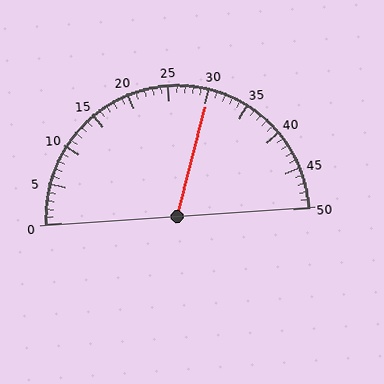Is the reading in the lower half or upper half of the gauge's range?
The reading is in the upper half of the range (0 to 50).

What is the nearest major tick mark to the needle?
The nearest major tick mark is 30.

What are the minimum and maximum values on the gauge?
The gauge ranges from 0 to 50.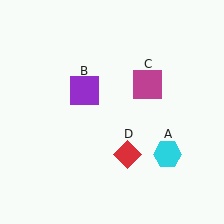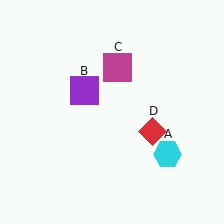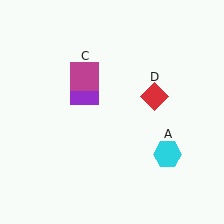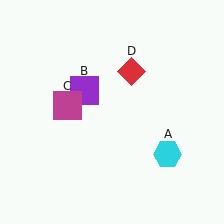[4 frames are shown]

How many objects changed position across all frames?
2 objects changed position: magenta square (object C), red diamond (object D).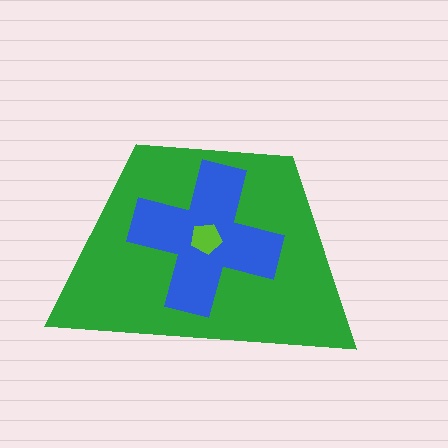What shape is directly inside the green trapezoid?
The blue cross.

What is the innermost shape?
The lime pentagon.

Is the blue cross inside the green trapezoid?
Yes.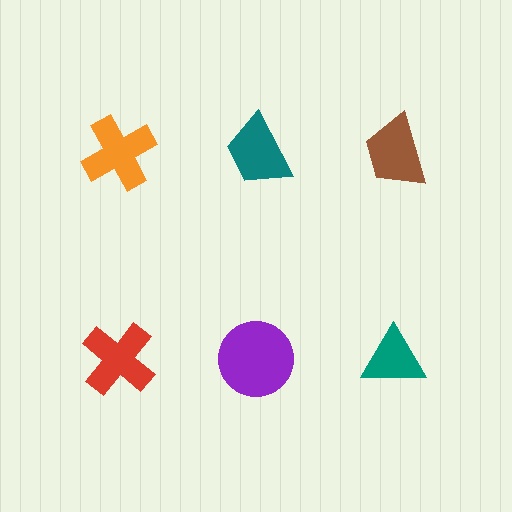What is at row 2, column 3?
A teal triangle.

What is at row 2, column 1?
A red cross.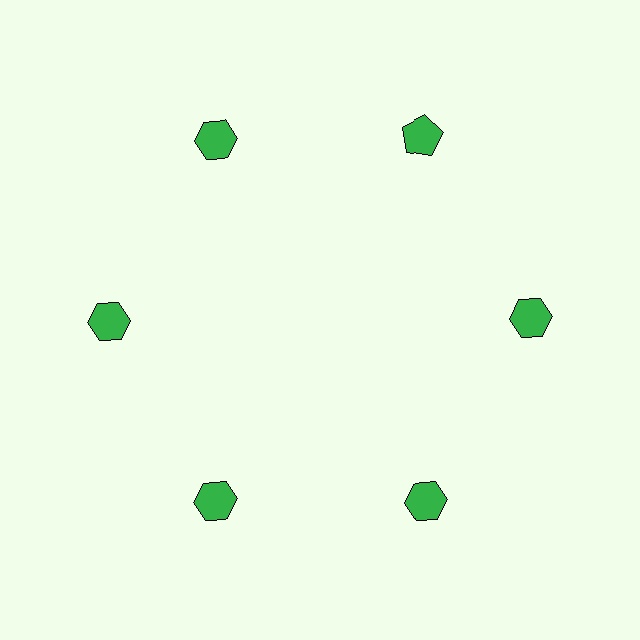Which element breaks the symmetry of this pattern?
The green pentagon at roughly the 1 o'clock position breaks the symmetry. All other shapes are green hexagons.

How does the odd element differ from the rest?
It has a different shape: pentagon instead of hexagon.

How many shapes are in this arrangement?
There are 6 shapes arranged in a ring pattern.